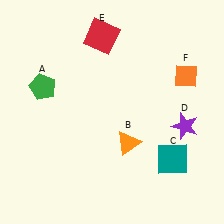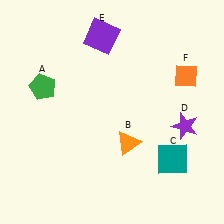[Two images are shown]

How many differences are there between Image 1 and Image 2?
There is 1 difference between the two images.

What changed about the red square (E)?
In Image 1, E is red. In Image 2, it changed to purple.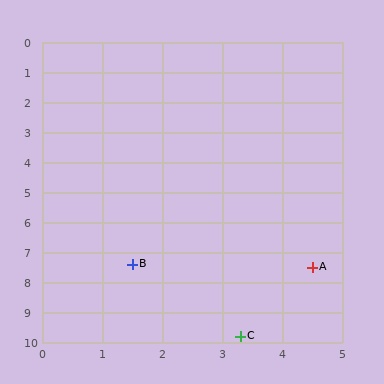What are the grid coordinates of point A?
Point A is at approximately (4.5, 7.5).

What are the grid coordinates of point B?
Point B is at approximately (1.5, 7.4).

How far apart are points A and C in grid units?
Points A and C are about 2.6 grid units apart.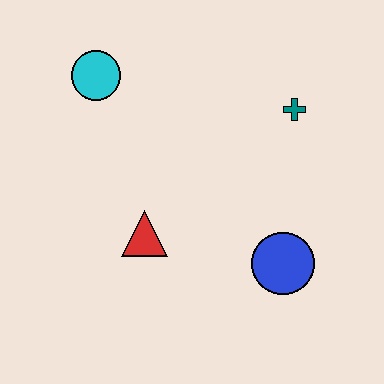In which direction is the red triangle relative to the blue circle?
The red triangle is to the left of the blue circle.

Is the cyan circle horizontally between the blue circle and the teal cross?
No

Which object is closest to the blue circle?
The red triangle is closest to the blue circle.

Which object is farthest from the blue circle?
The cyan circle is farthest from the blue circle.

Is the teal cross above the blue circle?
Yes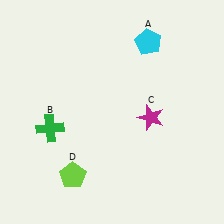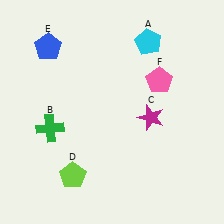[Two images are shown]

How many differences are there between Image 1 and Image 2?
There are 2 differences between the two images.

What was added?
A blue pentagon (E), a pink pentagon (F) were added in Image 2.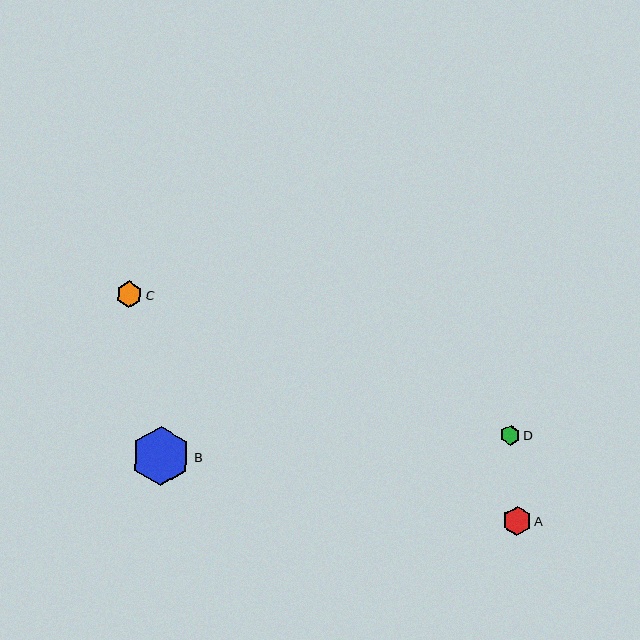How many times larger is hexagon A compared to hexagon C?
Hexagon A is approximately 1.1 times the size of hexagon C.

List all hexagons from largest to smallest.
From largest to smallest: B, A, C, D.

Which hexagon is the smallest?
Hexagon D is the smallest with a size of approximately 20 pixels.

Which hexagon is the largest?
Hexagon B is the largest with a size of approximately 59 pixels.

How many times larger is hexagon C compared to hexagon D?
Hexagon C is approximately 1.3 times the size of hexagon D.